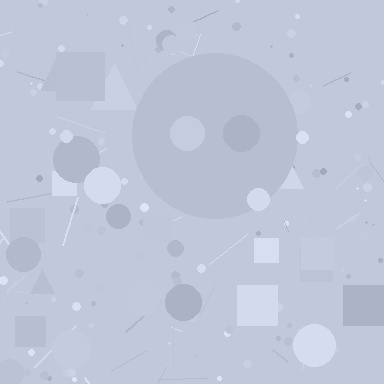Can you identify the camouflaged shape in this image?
The camouflaged shape is a circle.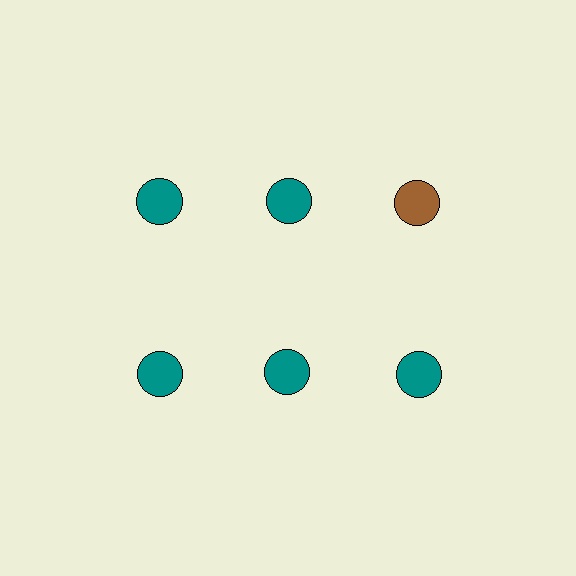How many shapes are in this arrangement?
There are 6 shapes arranged in a grid pattern.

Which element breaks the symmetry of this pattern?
The brown circle in the top row, center column breaks the symmetry. All other shapes are teal circles.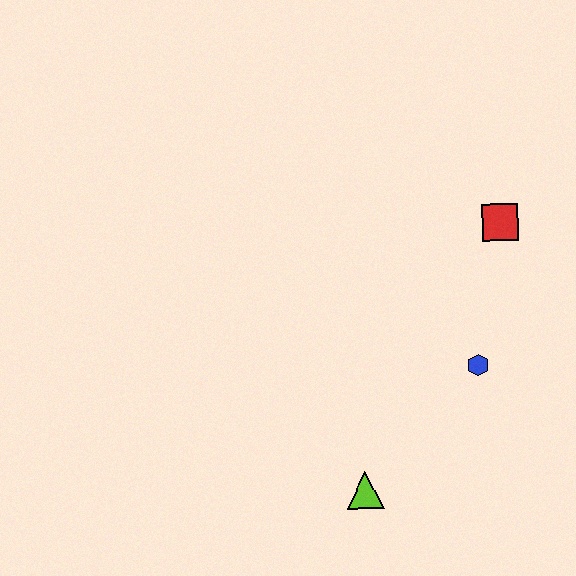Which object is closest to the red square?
The blue hexagon is closest to the red square.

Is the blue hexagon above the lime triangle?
Yes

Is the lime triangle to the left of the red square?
Yes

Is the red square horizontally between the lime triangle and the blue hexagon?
No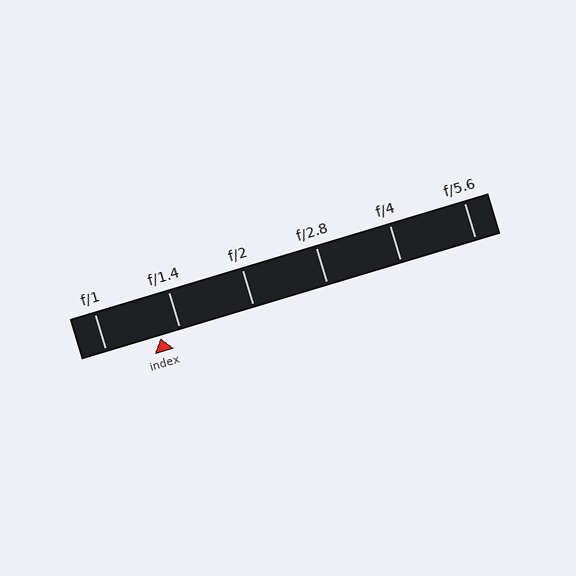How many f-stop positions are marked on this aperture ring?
There are 6 f-stop positions marked.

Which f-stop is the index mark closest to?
The index mark is closest to f/1.4.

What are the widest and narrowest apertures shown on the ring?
The widest aperture shown is f/1 and the narrowest is f/5.6.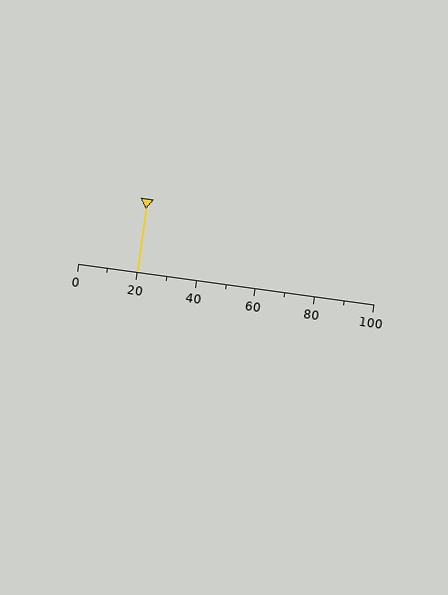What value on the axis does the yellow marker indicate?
The marker indicates approximately 20.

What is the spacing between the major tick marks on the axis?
The major ticks are spaced 20 apart.